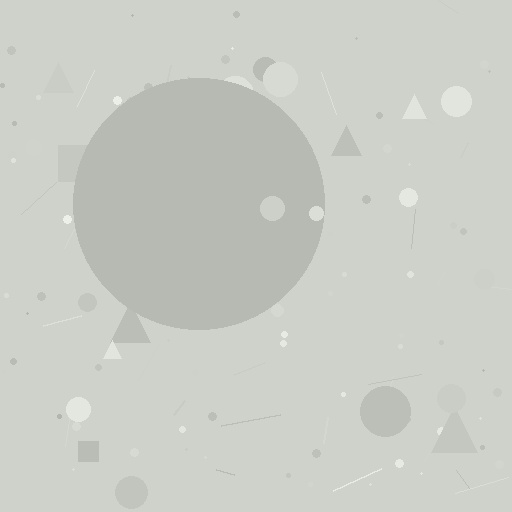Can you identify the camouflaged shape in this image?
The camouflaged shape is a circle.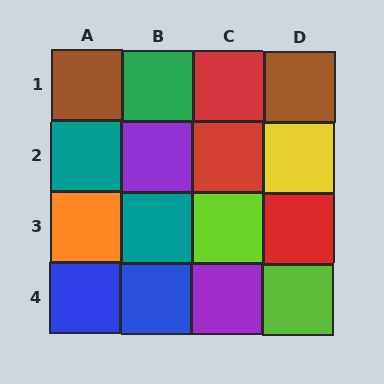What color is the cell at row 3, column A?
Orange.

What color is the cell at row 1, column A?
Brown.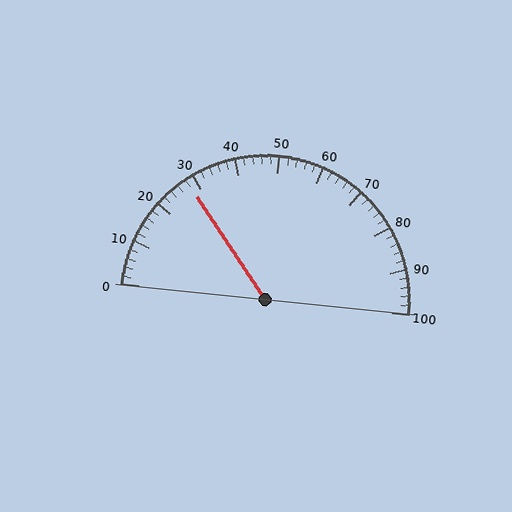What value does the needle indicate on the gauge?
The needle indicates approximately 28.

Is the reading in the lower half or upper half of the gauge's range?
The reading is in the lower half of the range (0 to 100).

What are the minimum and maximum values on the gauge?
The gauge ranges from 0 to 100.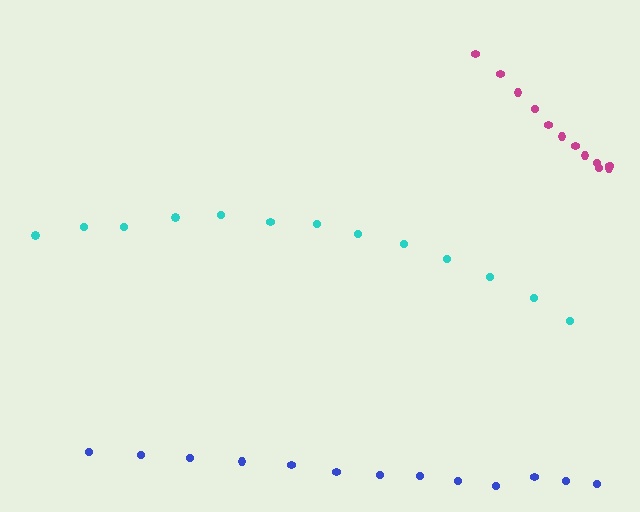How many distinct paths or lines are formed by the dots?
There are 3 distinct paths.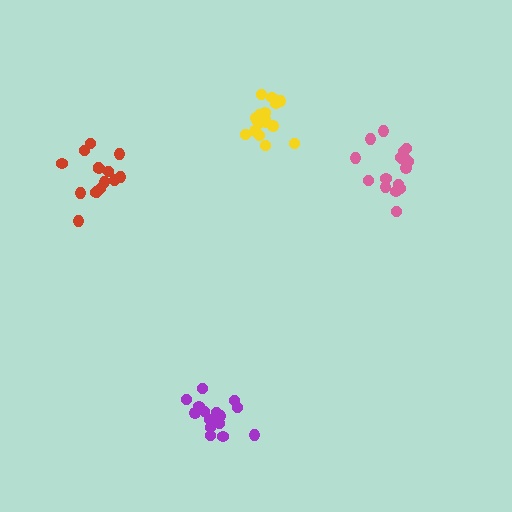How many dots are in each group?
Group 1: 17 dots, Group 2: 16 dots, Group 3: 17 dots, Group 4: 15 dots (65 total).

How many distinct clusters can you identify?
There are 4 distinct clusters.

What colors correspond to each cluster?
The clusters are colored: yellow, purple, pink, red.